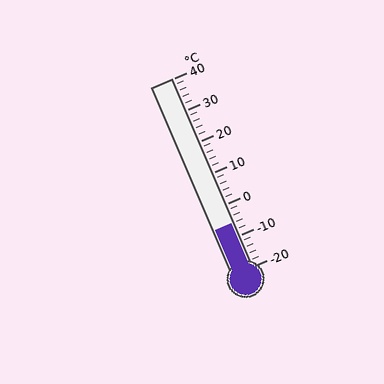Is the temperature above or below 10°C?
The temperature is below 10°C.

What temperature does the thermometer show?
The thermometer shows approximately -6°C.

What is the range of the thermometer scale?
The thermometer scale ranges from -20°C to 40°C.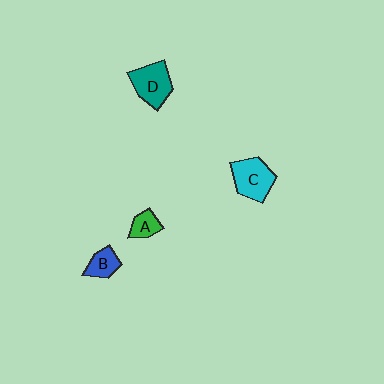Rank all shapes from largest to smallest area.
From largest to smallest: C (cyan), D (teal), B (blue), A (green).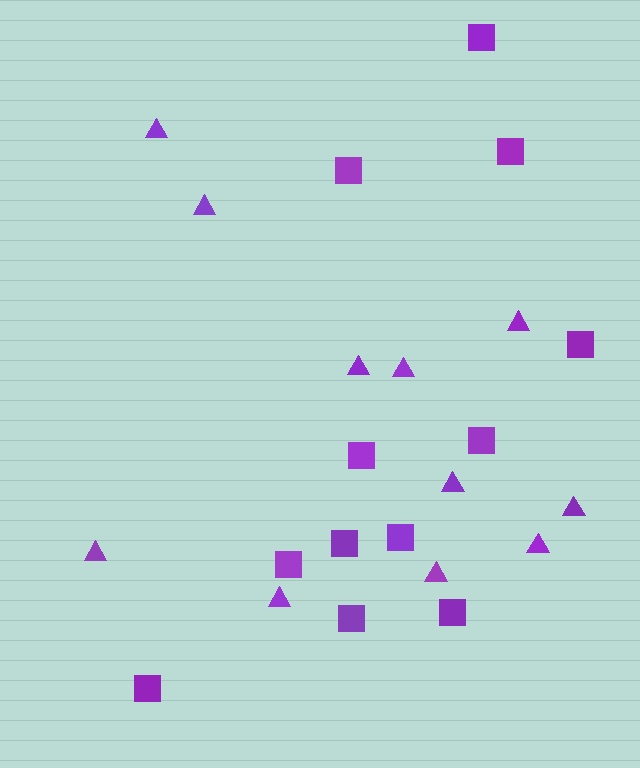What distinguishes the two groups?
There are 2 groups: one group of squares (12) and one group of triangles (11).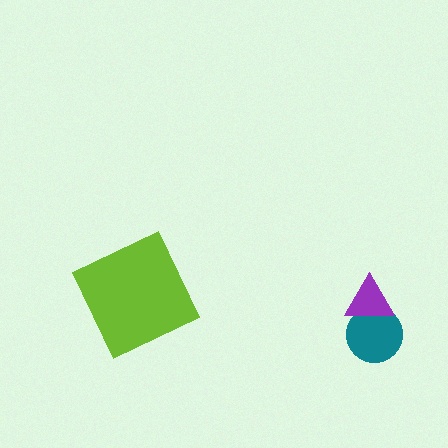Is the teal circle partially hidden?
Yes, it is partially covered by another shape.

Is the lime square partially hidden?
No, no other shape covers it.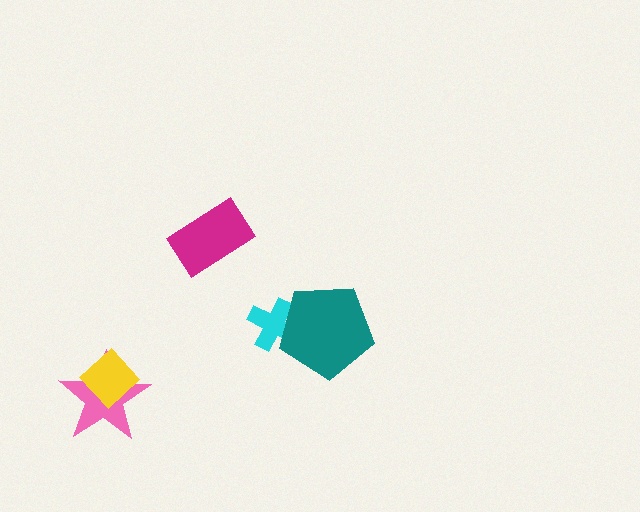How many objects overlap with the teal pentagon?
1 object overlaps with the teal pentagon.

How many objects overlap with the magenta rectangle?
0 objects overlap with the magenta rectangle.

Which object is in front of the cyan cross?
The teal pentagon is in front of the cyan cross.